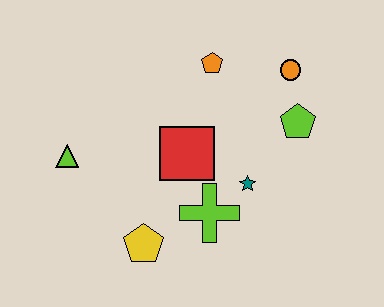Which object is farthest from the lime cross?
The orange circle is farthest from the lime cross.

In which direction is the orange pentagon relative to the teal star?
The orange pentagon is above the teal star.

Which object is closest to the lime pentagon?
The orange circle is closest to the lime pentagon.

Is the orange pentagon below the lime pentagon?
No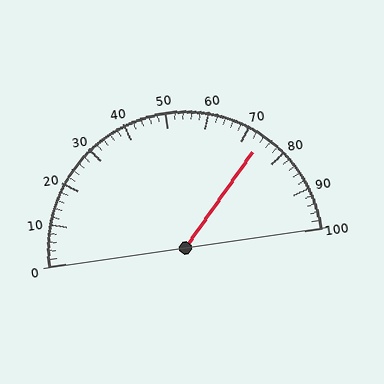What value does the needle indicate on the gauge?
The needle indicates approximately 74.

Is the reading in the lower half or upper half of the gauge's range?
The reading is in the upper half of the range (0 to 100).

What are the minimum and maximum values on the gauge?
The gauge ranges from 0 to 100.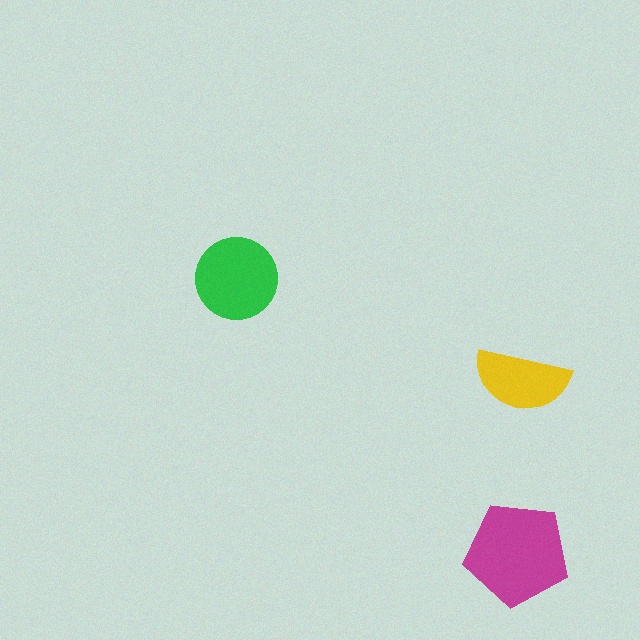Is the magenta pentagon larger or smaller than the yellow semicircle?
Larger.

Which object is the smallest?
The yellow semicircle.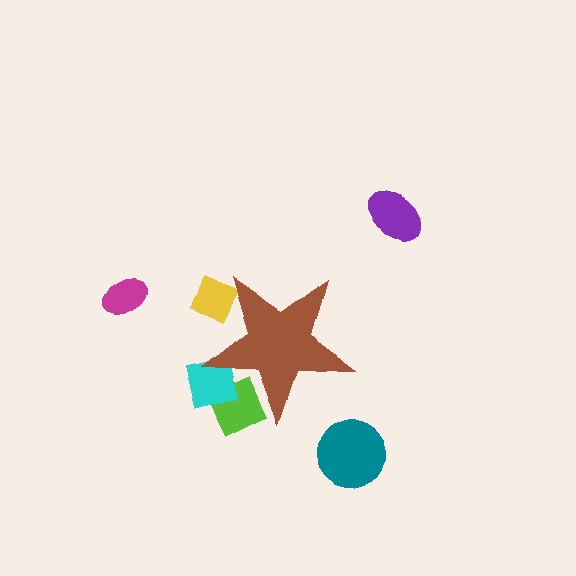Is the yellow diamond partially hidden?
Yes, the yellow diamond is partially hidden behind the brown star.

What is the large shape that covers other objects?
A brown star.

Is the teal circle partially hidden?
No, the teal circle is fully visible.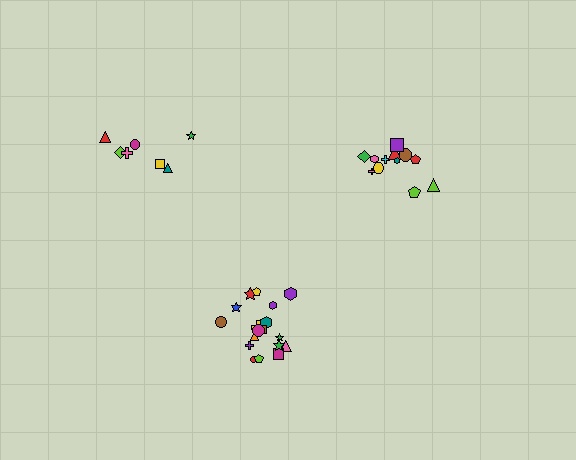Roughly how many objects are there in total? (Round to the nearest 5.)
Roughly 35 objects in total.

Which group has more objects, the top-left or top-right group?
The top-right group.